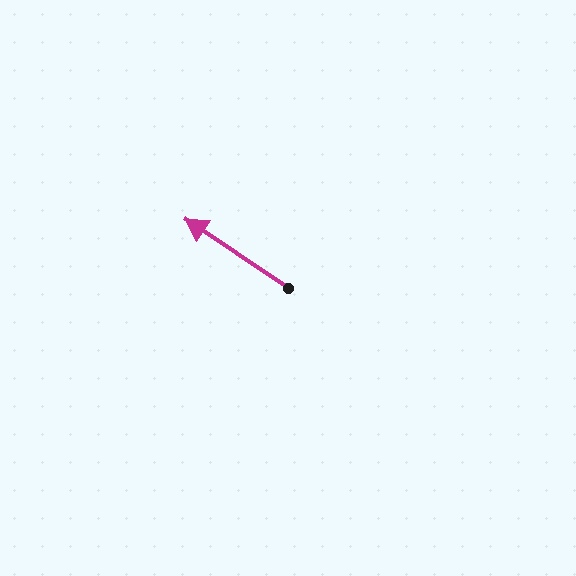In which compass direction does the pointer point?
Northwest.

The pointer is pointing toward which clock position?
Roughly 10 o'clock.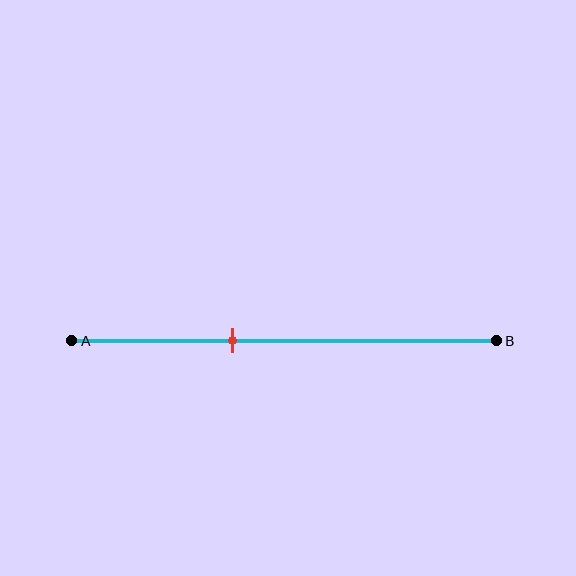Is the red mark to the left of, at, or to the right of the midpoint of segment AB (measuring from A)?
The red mark is to the left of the midpoint of segment AB.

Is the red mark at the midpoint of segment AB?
No, the mark is at about 40% from A, not at the 50% midpoint.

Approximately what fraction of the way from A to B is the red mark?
The red mark is approximately 40% of the way from A to B.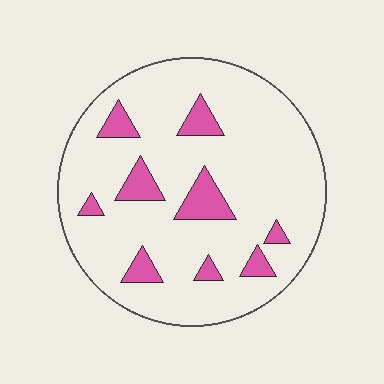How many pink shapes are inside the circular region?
9.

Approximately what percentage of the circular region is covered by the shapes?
Approximately 15%.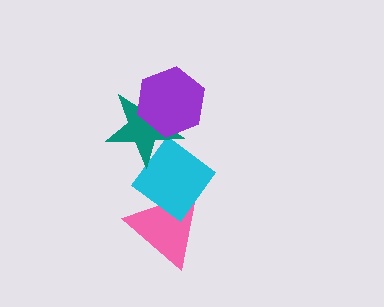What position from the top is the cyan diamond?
The cyan diamond is 3rd from the top.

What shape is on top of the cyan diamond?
The teal star is on top of the cyan diamond.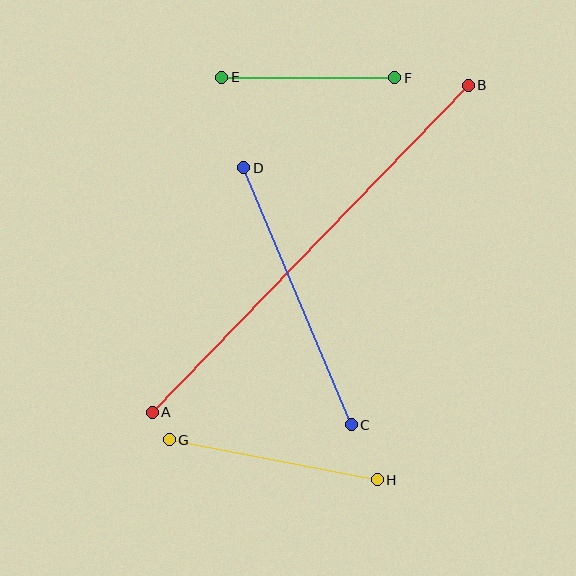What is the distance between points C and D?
The distance is approximately 278 pixels.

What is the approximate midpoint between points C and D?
The midpoint is at approximately (298, 296) pixels.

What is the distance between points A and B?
The distance is approximately 455 pixels.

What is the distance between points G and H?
The distance is approximately 212 pixels.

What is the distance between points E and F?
The distance is approximately 173 pixels.